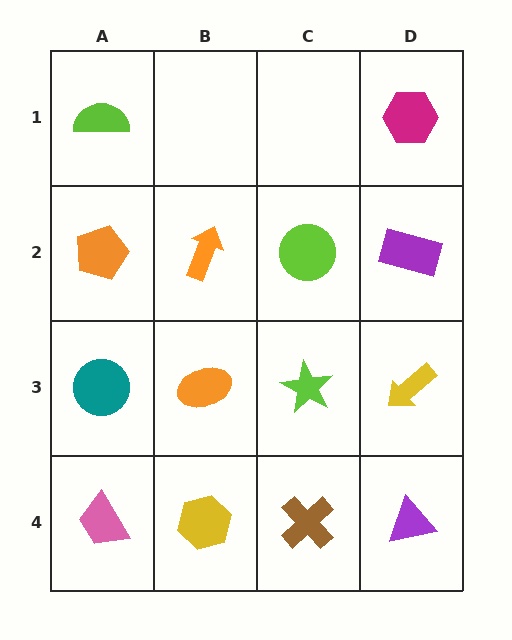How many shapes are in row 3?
4 shapes.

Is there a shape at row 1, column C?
No, that cell is empty.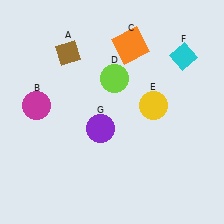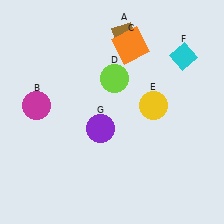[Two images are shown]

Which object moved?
The brown diamond (A) moved right.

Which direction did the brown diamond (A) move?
The brown diamond (A) moved right.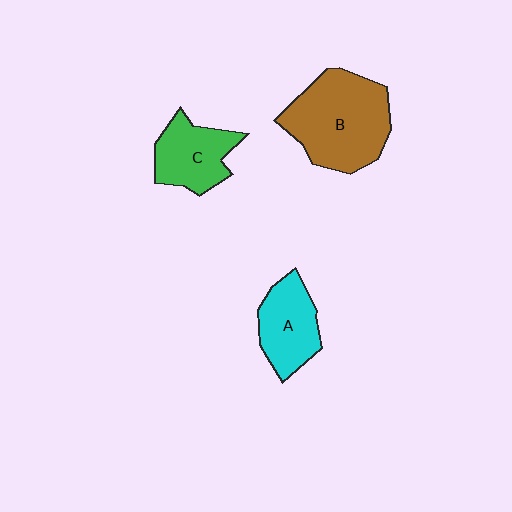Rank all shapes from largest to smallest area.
From largest to smallest: B (brown), C (green), A (cyan).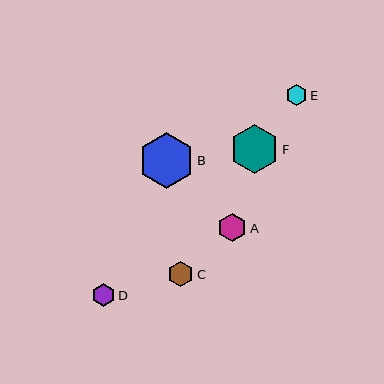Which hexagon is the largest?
Hexagon B is the largest with a size of approximately 55 pixels.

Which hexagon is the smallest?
Hexagon E is the smallest with a size of approximately 21 pixels.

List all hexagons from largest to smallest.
From largest to smallest: B, F, A, C, D, E.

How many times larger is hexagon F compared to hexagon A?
Hexagon F is approximately 1.7 times the size of hexagon A.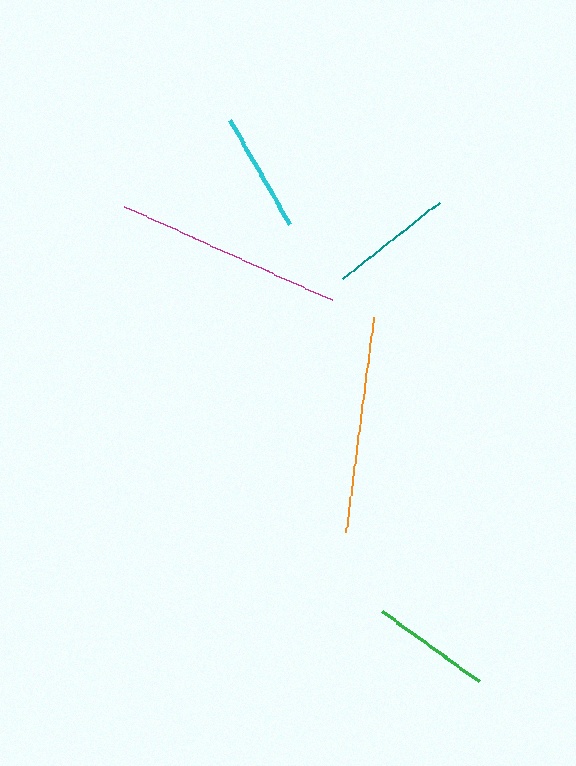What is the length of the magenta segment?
The magenta segment is approximately 227 pixels long.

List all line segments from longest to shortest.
From longest to shortest: magenta, orange, teal, cyan, green.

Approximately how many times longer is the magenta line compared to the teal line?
The magenta line is approximately 1.9 times the length of the teal line.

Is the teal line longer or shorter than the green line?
The teal line is longer than the green line.